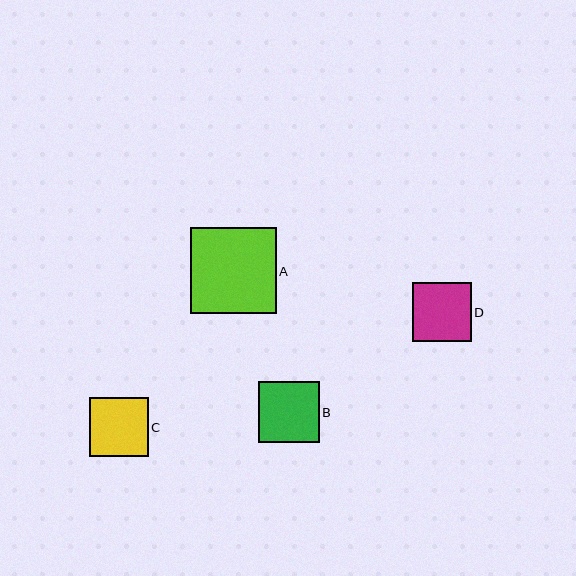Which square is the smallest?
Square C is the smallest with a size of approximately 59 pixels.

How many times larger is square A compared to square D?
Square A is approximately 1.5 times the size of square D.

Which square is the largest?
Square A is the largest with a size of approximately 86 pixels.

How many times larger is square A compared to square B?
Square A is approximately 1.4 times the size of square B.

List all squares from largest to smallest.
From largest to smallest: A, B, D, C.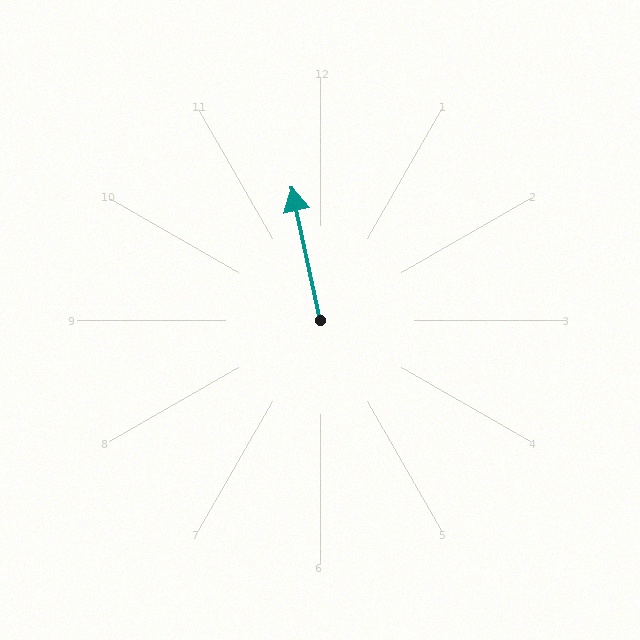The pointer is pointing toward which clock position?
Roughly 12 o'clock.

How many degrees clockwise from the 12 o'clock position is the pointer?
Approximately 348 degrees.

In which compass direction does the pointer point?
North.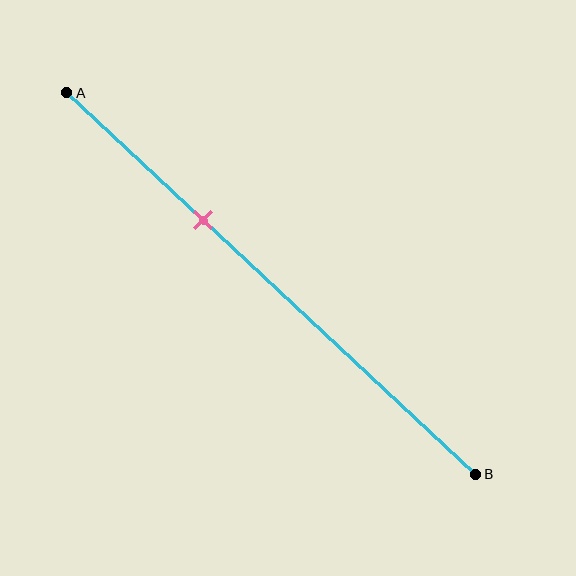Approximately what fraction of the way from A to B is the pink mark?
The pink mark is approximately 35% of the way from A to B.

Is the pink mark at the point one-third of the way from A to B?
Yes, the mark is approximately at the one-third point.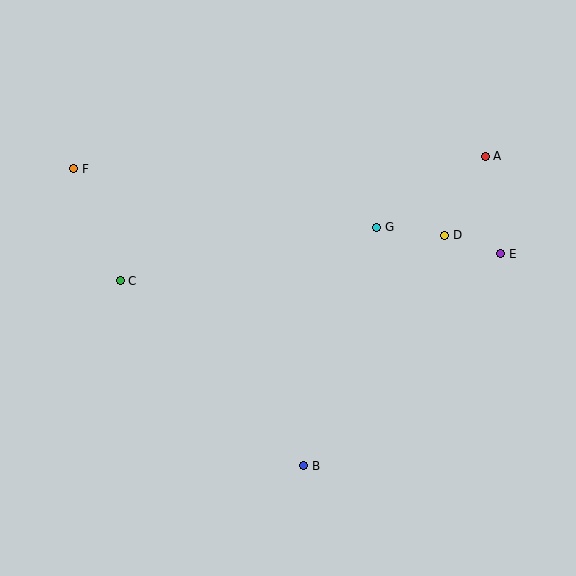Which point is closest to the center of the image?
Point G at (377, 227) is closest to the center.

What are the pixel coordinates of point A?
Point A is at (485, 156).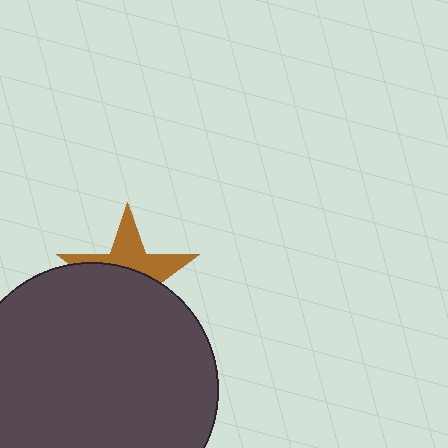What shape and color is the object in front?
The object in front is a dark gray circle.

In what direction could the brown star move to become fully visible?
The brown star could move up. That would shift it out from behind the dark gray circle entirely.